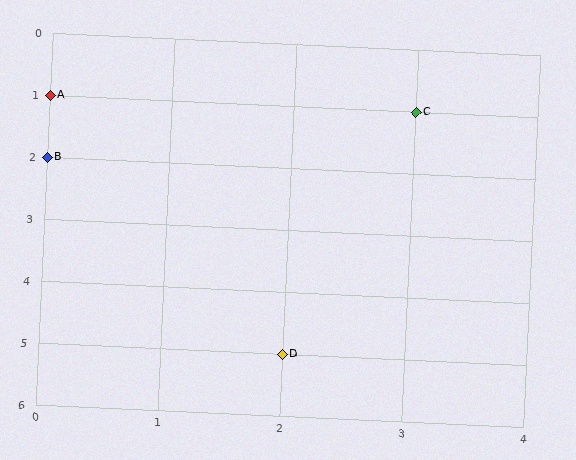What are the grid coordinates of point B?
Point B is at grid coordinates (0, 2).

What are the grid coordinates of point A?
Point A is at grid coordinates (0, 1).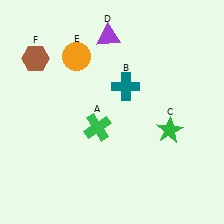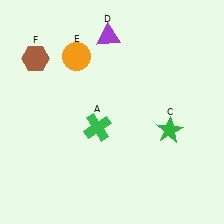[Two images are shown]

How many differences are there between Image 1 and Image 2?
There is 1 difference between the two images.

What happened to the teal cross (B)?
The teal cross (B) was removed in Image 2. It was in the top-right area of Image 1.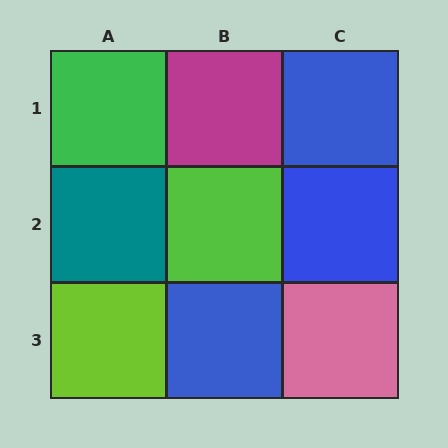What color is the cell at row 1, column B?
Magenta.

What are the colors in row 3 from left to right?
Lime, blue, pink.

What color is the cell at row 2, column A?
Teal.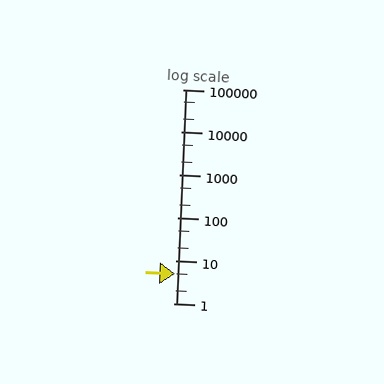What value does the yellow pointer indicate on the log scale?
The pointer indicates approximately 5.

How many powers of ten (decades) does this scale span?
The scale spans 5 decades, from 1 to 100000.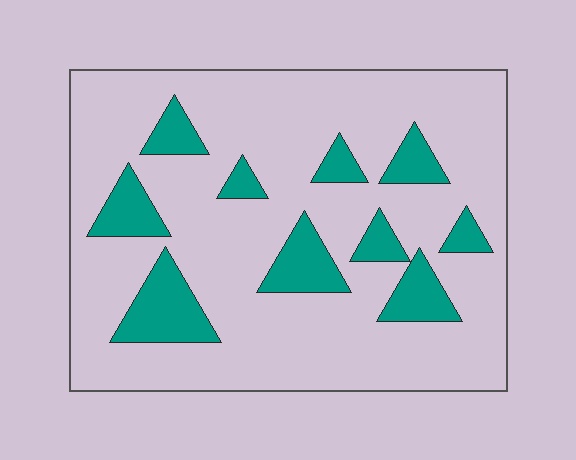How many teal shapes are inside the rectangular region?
10.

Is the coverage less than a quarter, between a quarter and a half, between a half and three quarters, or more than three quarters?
Less than a quarter.